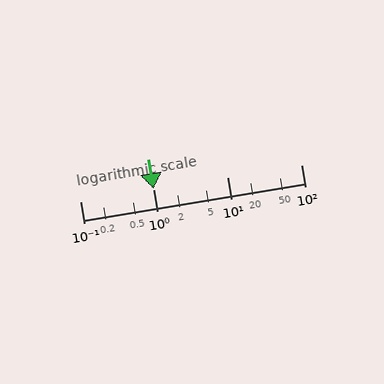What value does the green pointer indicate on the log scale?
The pointer indicates approximately 1.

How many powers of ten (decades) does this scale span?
The scale spans 3 decades, from 0.1 to 100.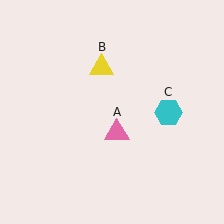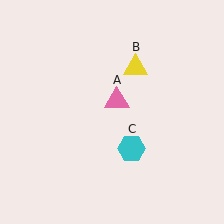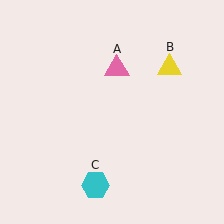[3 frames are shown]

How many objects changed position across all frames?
3 objects changed position: pink triangle (object A), yellow triangle (object B), cyan hexagon (object C).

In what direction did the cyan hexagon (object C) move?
The cyan hexagon (object C) moved down and to the left.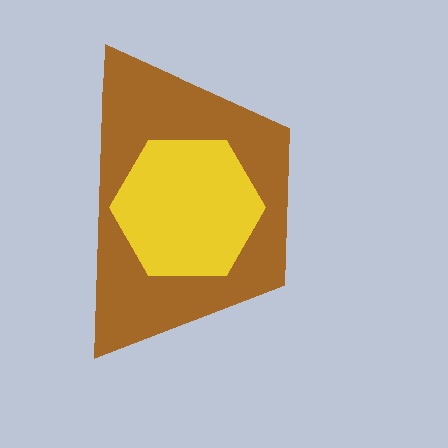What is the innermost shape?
The yellow hexagon.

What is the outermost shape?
The brown trapezoid.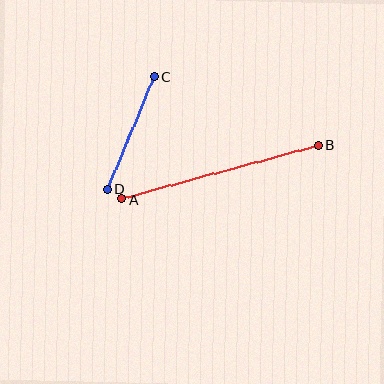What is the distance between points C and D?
The distance is approximately 122 pixels.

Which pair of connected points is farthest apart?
Points A and B are farthest apart.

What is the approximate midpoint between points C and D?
The midpoint is at approximately (131, 133) pixels.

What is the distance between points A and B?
The distance is approximately 204 pixels.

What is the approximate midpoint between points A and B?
The midpoint is at approximately (220, 172) pixels.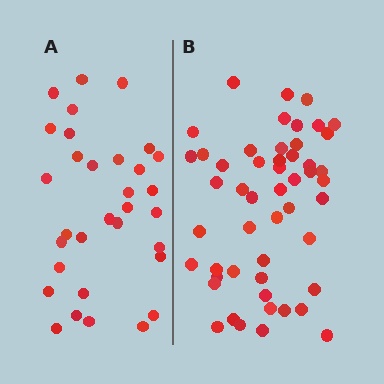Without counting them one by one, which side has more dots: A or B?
Region B (the right region) has more dots.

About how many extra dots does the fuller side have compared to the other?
Region B has approximately 20 more dots than region A.